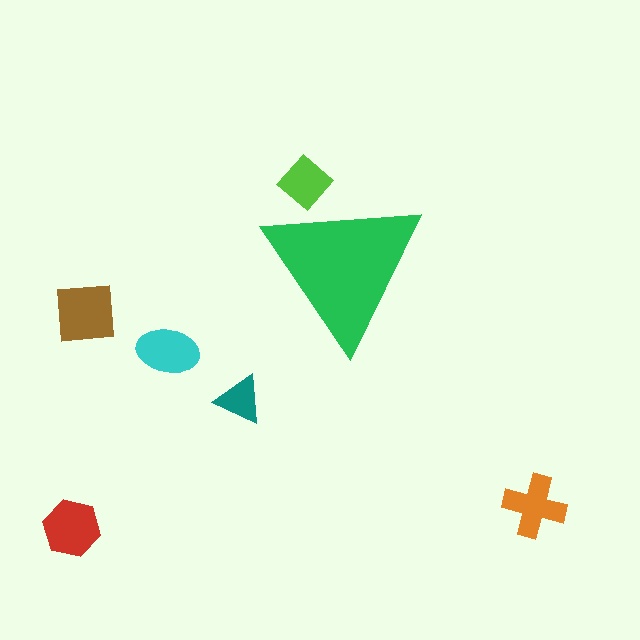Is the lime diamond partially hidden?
Yes, the lime diamond is partially hidden behind the green triangle.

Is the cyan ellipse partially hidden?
No, the cyan ellipse is fully visible.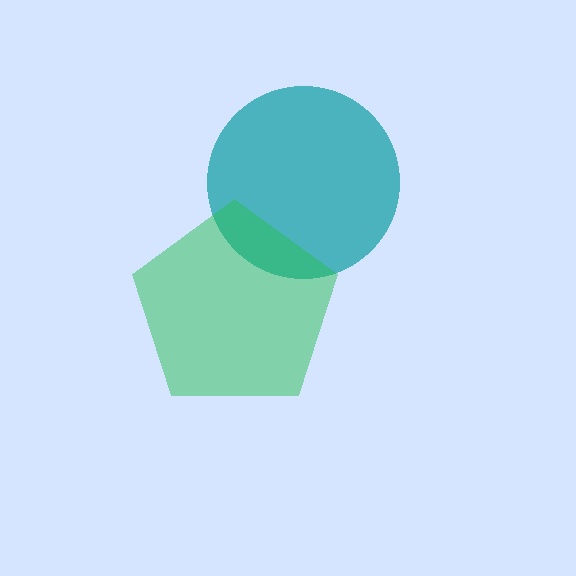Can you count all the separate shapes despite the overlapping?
Yes, there are 2 separate shapes.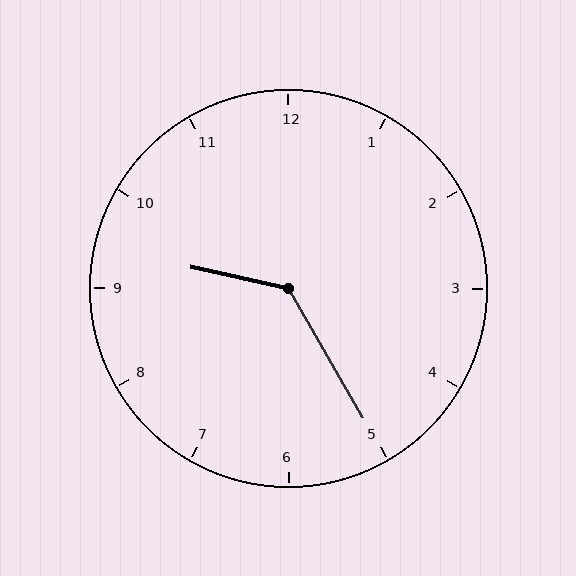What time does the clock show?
9:25.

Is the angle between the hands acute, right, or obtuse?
It is obtuse.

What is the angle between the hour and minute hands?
Approximately 132 degrees.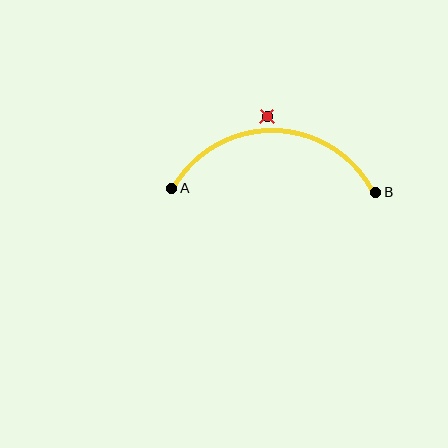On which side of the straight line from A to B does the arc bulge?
The arc bulges above the straight line connecting A and B.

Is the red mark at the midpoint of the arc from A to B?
No — the red mark does not lie on the arc at all. It sits slightly outside the curve.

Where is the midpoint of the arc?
The arc midpoint is the point on the curve farthest from the straight line joining A and B. It sits above that line.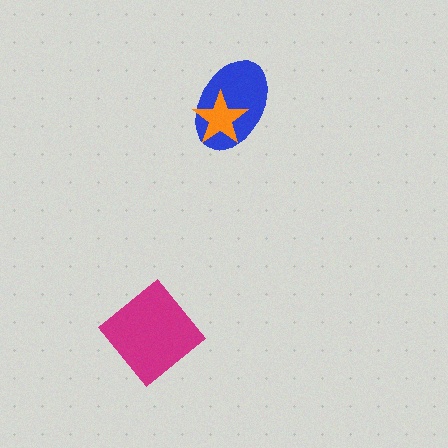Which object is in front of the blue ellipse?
The orange star is in front of the blue ellipse.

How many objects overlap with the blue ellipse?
1 object overlaps with the blue ellipse.